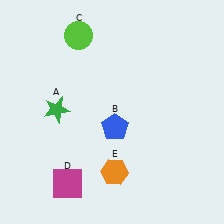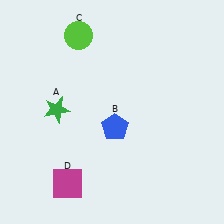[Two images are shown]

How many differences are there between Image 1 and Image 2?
There is 1 difference between the two images.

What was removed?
The orange hexagon (E) was removed in Image 2.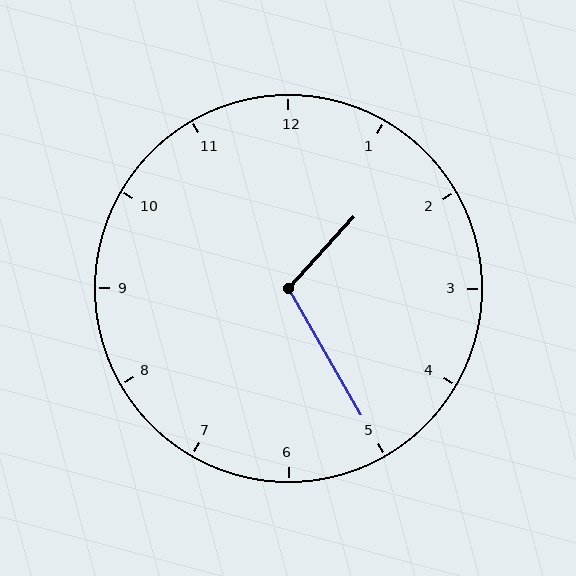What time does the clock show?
1:25.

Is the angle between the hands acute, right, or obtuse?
It is obtuse.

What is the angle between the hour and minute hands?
Approximately 108 degrees.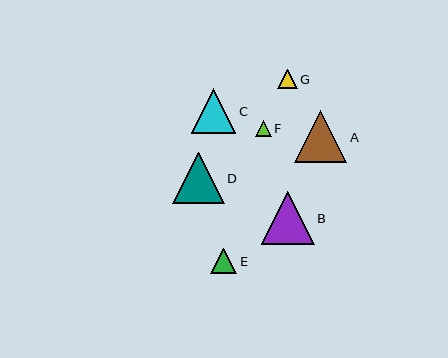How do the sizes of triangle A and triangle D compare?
Triangle A and triangle D are approximately the same size.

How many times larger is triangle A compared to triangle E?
Triangle A is approximately 2.0 times the size of triangle E.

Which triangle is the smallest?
Triangle F is the smallest with a size of approximately 16 pixels.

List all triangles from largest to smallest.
From largest to smallest: B, A, D, C, E, G, F.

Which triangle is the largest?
Triangle B is the largest with a size of approximately 53 pixels.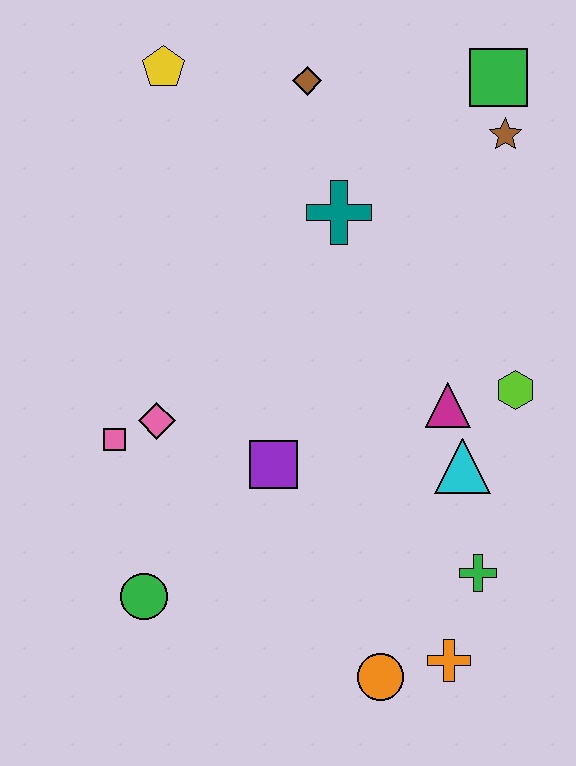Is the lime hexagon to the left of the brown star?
No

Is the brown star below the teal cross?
No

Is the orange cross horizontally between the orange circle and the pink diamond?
No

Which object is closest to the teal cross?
The brown diamond is closest to the teal cross.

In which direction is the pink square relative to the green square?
The pink square is to the left of the green square.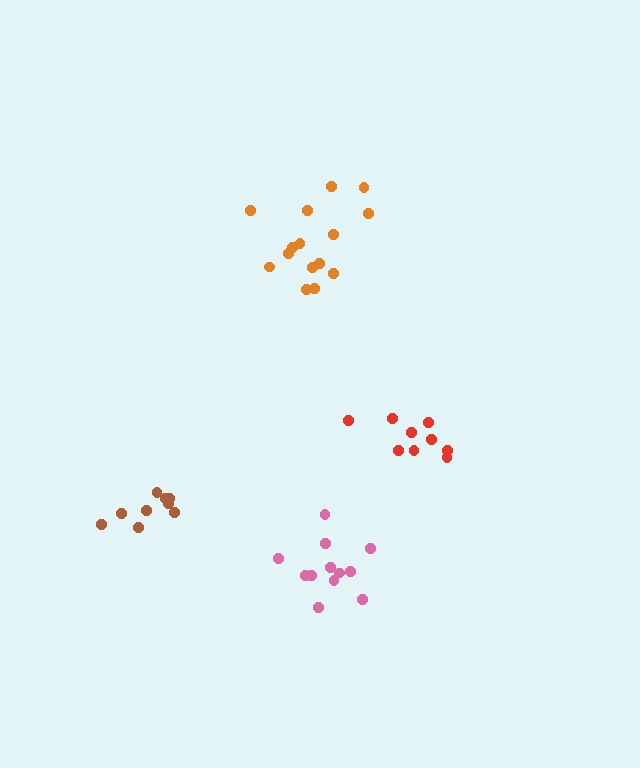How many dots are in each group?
Group 1: 9 dots, Group 2: 15 dots, Group 3: 9 dots, Group 4: 12 dots (45 total).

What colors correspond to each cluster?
The clusters are colored: brown, orange, red, pink.